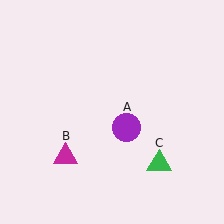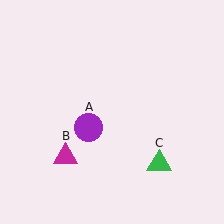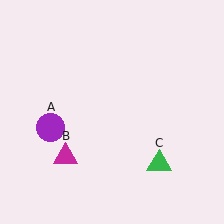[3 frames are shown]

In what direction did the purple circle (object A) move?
The purple circle (object A) moved left.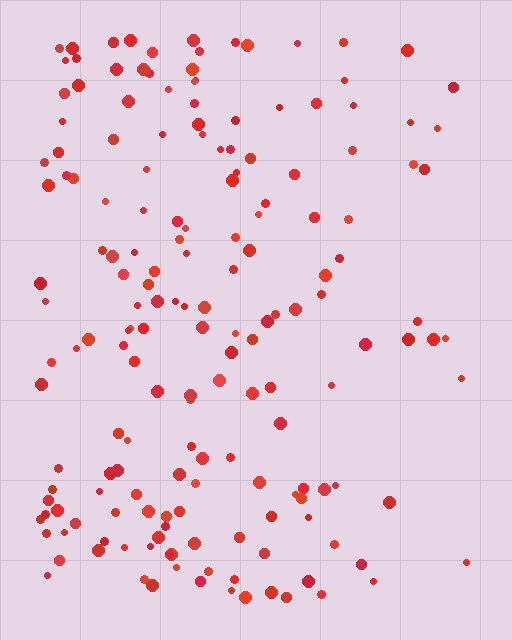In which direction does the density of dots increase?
From right to left, with the left side densest.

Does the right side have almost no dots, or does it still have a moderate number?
Still a moderate number, just noticeably fewer than the left.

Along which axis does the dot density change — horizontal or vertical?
Horizontal.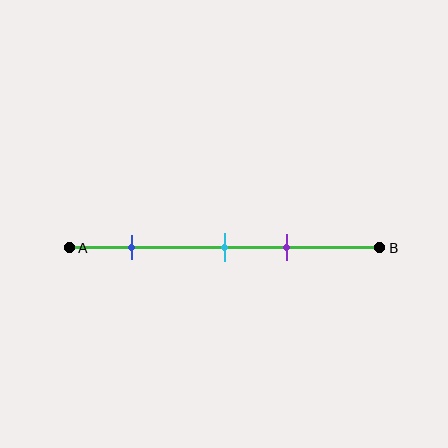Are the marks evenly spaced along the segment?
No, the marks are not evenly spaced.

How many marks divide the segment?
There are 3 marks dividing the segment.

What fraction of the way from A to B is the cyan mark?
The cyan mark is approximately 50% (0.5) of the way from A to B.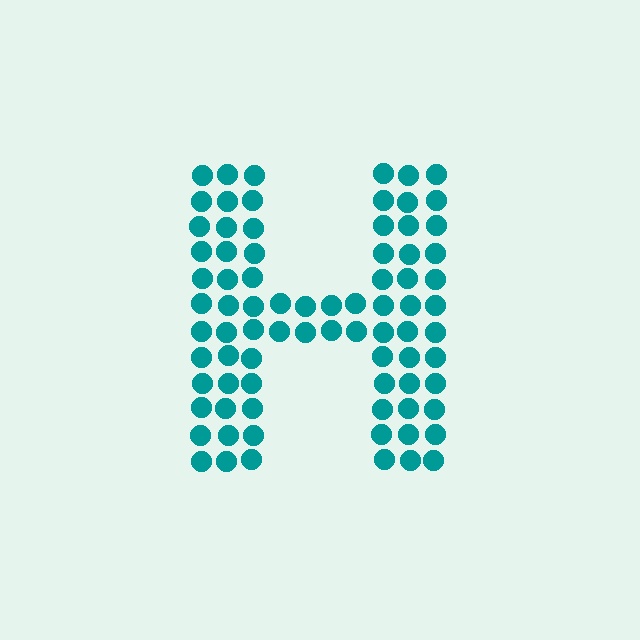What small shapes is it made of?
It is made of small circles.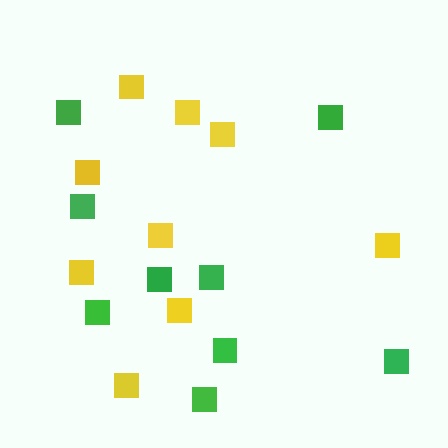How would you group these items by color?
There are 2 groups: one group of yellow squares (9) and one group of green squares (9).